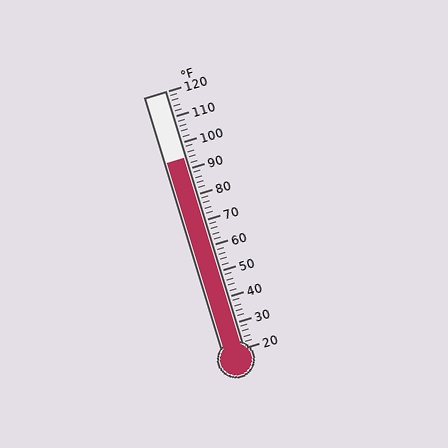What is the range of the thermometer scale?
The thermometer scale ranges from 20°F to 120°F.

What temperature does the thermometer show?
The thermometer shows approximately 94°F.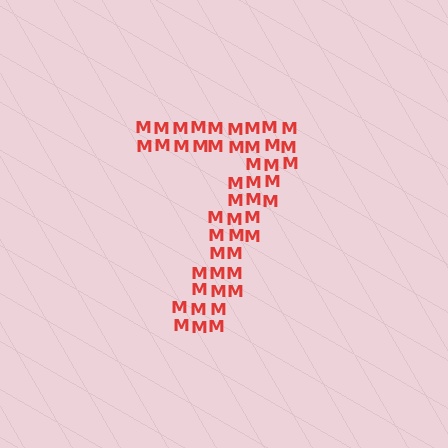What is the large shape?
The large shape is the digit 7.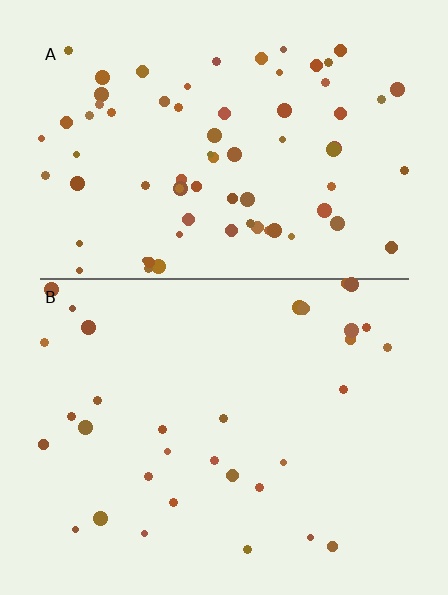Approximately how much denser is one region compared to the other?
Approximately 2.2× — region A over region B.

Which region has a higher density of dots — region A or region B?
A (the top).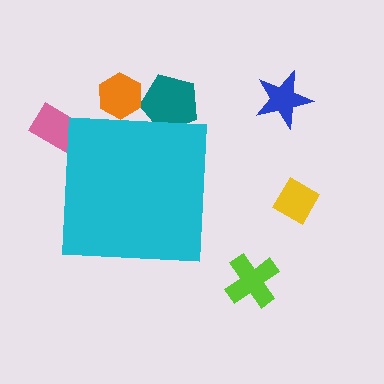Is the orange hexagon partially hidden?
Yes, the orange hexagon is partially hidden behind the cyan square.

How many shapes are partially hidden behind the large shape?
3 shapes are partially hidden.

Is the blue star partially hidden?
No, the blue star is fully visible.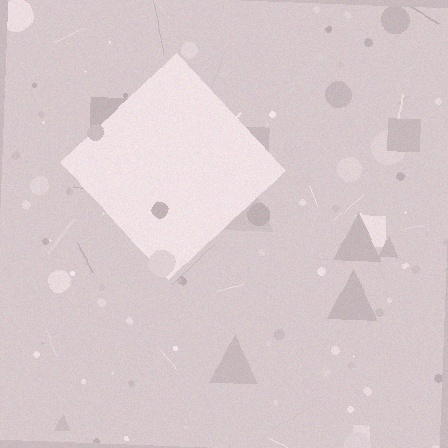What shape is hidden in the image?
A diamond is hidden in the image.